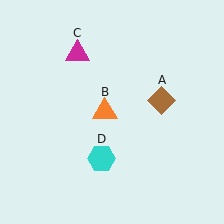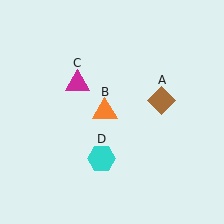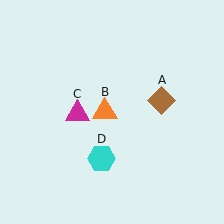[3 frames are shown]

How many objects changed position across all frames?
1 object changed position: magenta triangle (object C).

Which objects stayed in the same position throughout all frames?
Brown diamond (object A) and orange triangle (object B) and cyan hexagon (object D) remained stationary.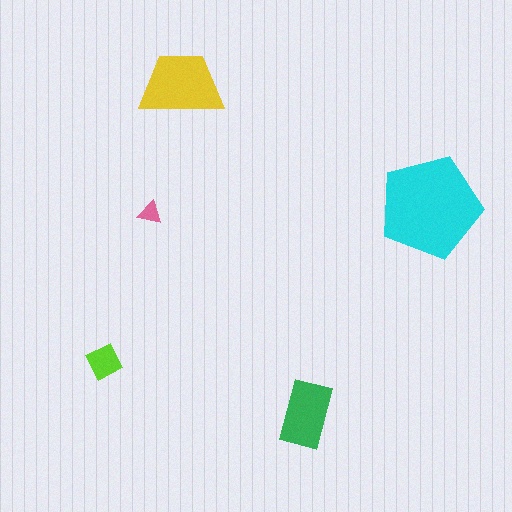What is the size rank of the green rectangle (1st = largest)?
3rd.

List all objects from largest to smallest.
The cyan pentagon, the yellow trapezoid, the green rectangle, the lime diamond, the pink triangle.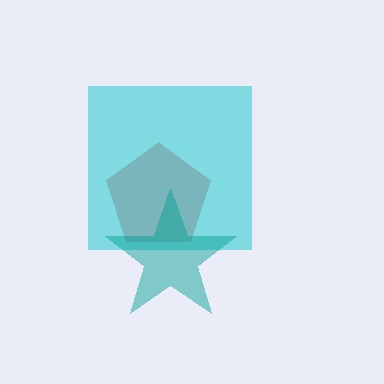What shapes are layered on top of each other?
The layered shapes are: a red pentagon, a cyan square, a teal star.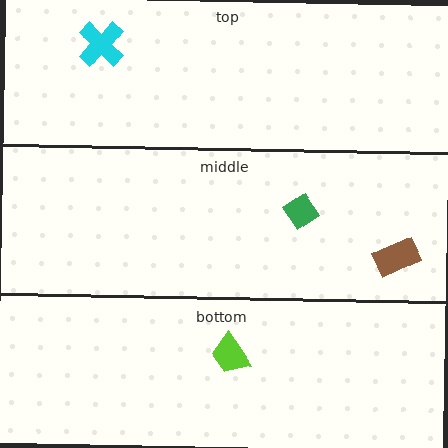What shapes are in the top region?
The cyan cross.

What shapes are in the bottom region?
The lime trapezoid.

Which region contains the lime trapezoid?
The bottom region.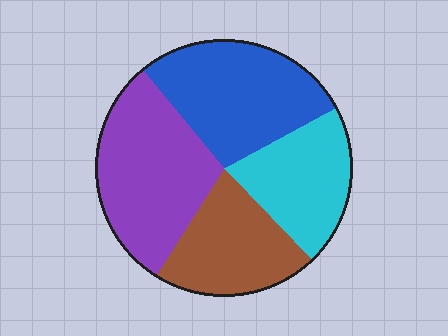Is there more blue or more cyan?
Blue.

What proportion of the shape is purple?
Purple covers 30% of the shape.